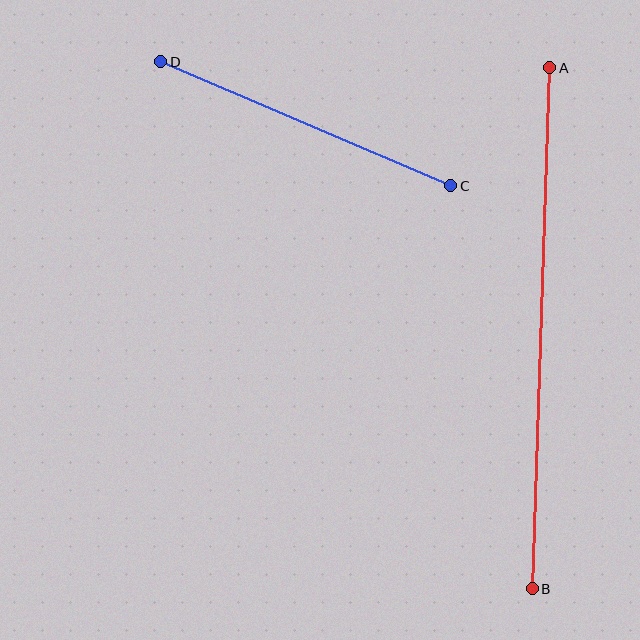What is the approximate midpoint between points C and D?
The midpoint is at approximately (306, 124) pixels.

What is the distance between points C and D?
The distance is approximately 316 pixels.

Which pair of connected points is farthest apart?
Points A and B are farthest apart.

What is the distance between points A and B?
The distance is approximately 521 pixels.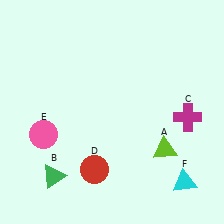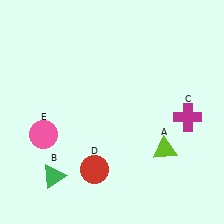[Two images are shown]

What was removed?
The cyan triangle (F) was removed in Image 2.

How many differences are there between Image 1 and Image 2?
There is 1 difference between the two images.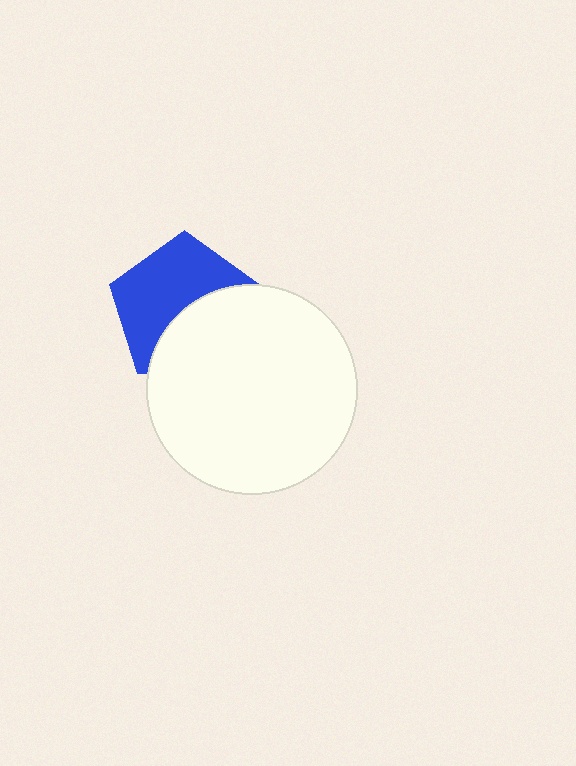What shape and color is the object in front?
The object in front is a white circle.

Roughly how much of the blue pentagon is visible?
About half of it is visible (roughly 57%).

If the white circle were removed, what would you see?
You would see the complete blue pentagon.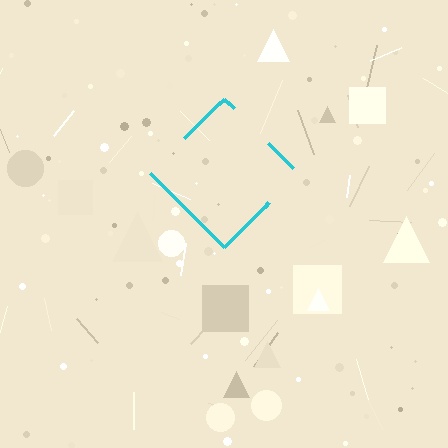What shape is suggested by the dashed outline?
The dashed outline suggests a diamond.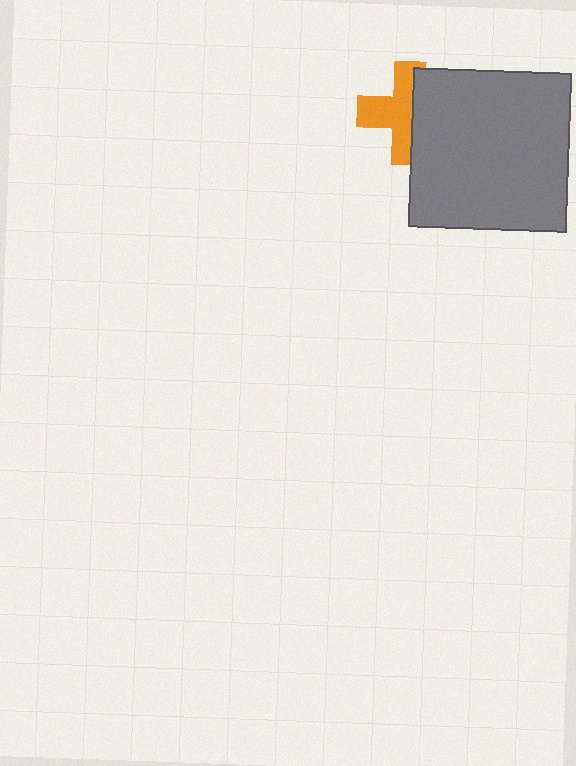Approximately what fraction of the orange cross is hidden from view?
Roughly 45% of the orange cross is hidden behind the gray square.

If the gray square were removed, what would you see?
You would see the complete orange cross.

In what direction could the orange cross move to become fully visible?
The orange cross could move left. That would shift it out from behind the gray square entirely.